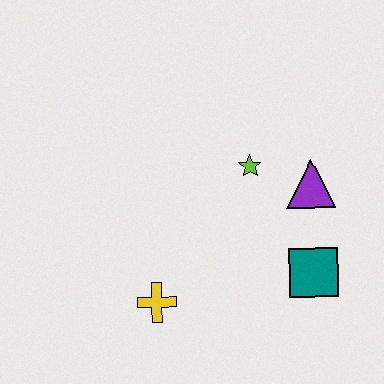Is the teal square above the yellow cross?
Yes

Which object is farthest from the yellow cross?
The purple triangle is farthest from the yellow cross.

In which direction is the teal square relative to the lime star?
The teal square is below the lime star.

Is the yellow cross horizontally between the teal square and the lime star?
No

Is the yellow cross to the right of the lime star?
No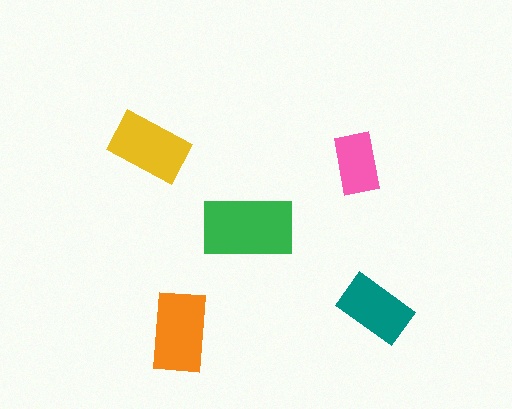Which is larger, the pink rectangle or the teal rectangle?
The teal one.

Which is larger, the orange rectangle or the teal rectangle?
The orange one.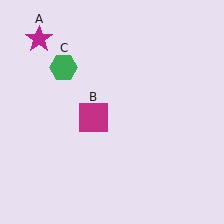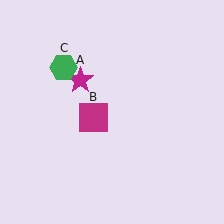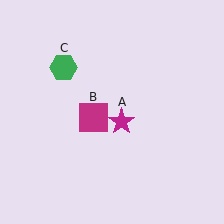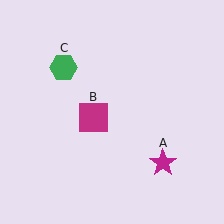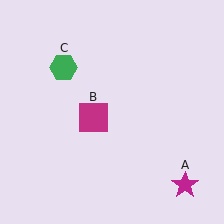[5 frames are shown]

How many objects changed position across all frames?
1 object changed position: magenta star (object A).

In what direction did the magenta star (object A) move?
The magenta star (object A) moved down and to the right.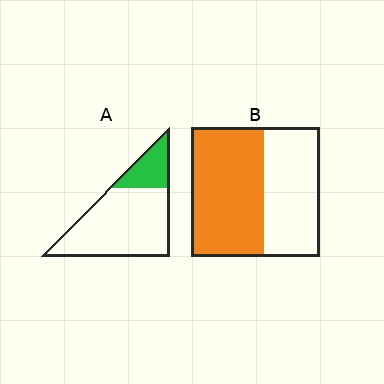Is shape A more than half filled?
No.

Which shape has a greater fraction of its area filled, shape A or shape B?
Shape B.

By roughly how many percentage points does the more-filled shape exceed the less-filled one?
By roughly 35 percentage points (B over A).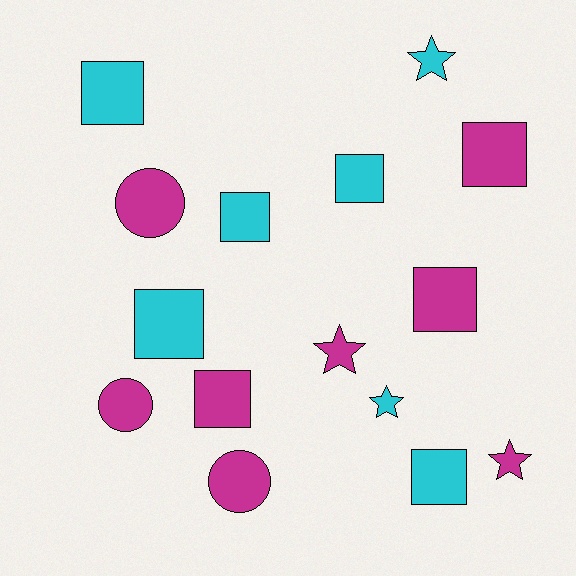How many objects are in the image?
There are 15 objects.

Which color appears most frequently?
Magenta, with 8 objects.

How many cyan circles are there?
There are no cyan circles.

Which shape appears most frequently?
Square, with 8 objects.